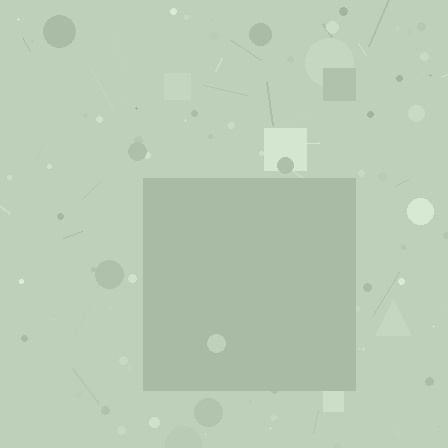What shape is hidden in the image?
A square is hidden in the image.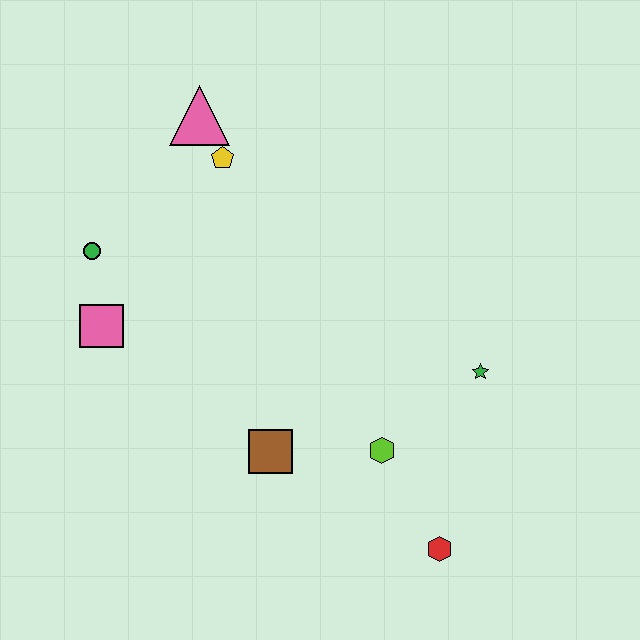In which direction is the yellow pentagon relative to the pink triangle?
The yellow pentagon is below the pink triangle.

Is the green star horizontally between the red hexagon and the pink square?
No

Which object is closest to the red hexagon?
The lime hexagon is closest to the red hexagon.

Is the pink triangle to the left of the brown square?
Yes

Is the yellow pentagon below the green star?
No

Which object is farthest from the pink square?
The red hexagon is farthest from the pink square.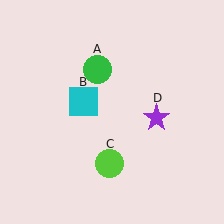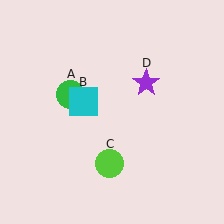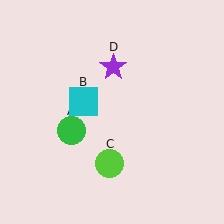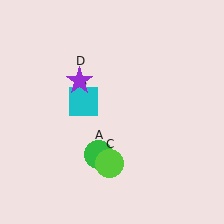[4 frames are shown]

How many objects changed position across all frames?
2 objects changed position: green circle (object A), purple star (object D).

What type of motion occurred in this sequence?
The green circle (object A), purple star (object D) rotated counterclockwise around the center of the scene.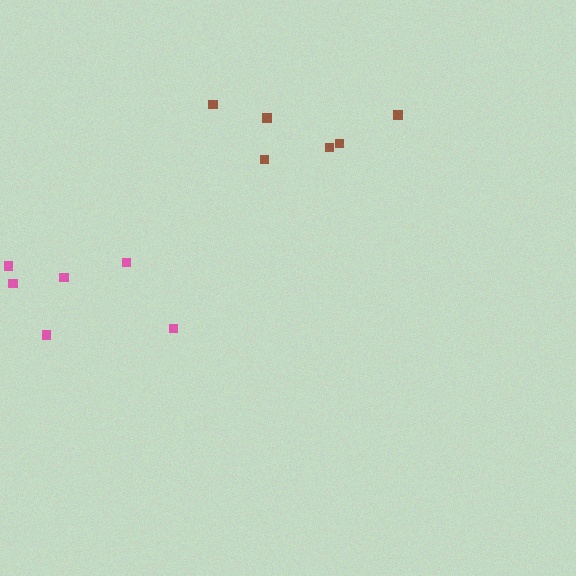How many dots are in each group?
Group 1: 6 dots, Group 2: 6 dots (12 total).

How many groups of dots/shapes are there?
There are 2 groups.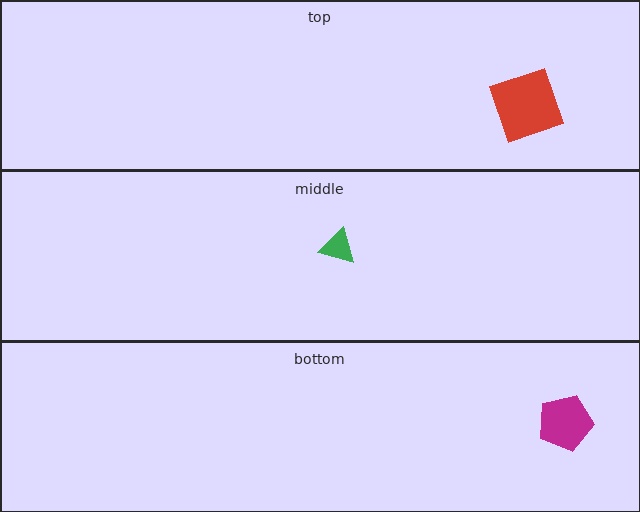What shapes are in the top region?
The red square.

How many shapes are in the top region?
1.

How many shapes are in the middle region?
1.